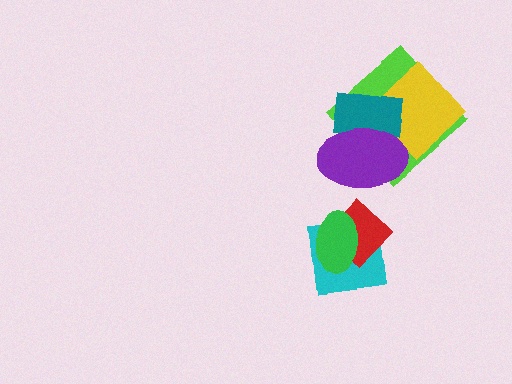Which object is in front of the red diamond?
The green ellipse is in front of the red diamond.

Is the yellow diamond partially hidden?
Yes, it is partially covered by another shape.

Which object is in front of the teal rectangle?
The purple ellipse is in front of the teal rectangle.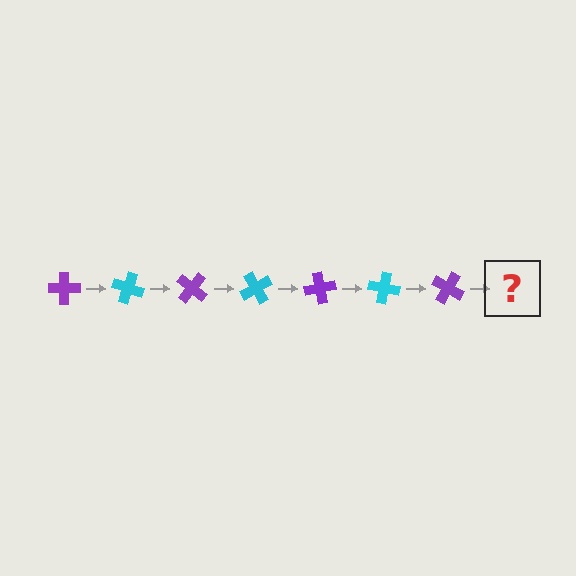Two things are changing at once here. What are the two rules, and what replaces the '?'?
The two rules are that it rotates 20 degrees each step and the color cycles through purple and cyan. The '?' should be a cyan cross, rotated 140 degrees from the start.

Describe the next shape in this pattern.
It should be a cyan cross, rotated 140 degrees from the start.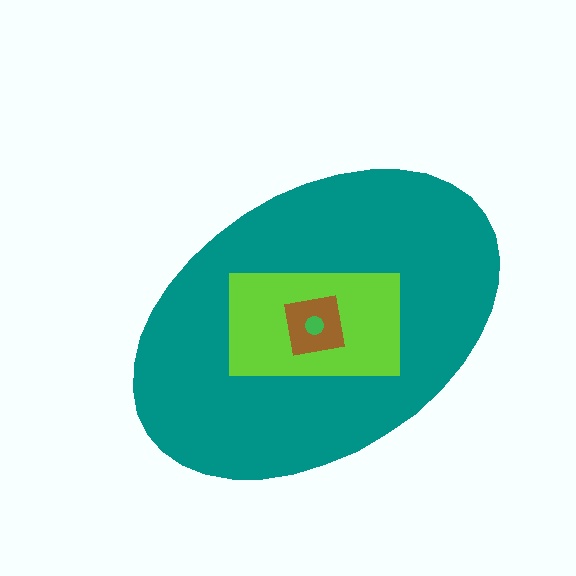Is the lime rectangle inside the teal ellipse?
Yes.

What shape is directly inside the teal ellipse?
The lime rectangle.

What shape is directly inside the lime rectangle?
The brown square.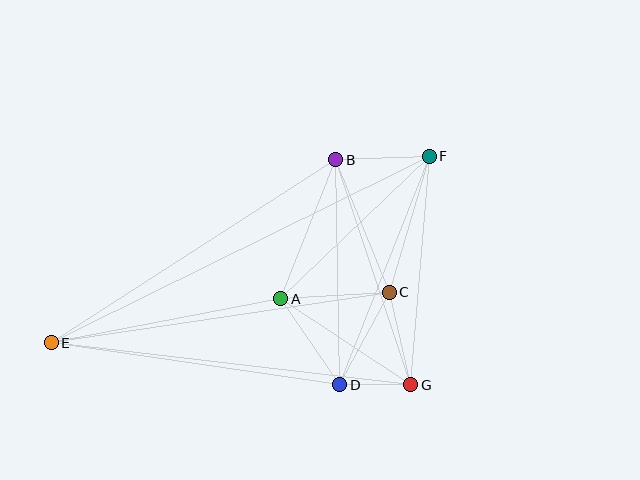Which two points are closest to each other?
Points D and G are closest to each other.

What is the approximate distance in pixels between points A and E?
The distance between A and E is approximately 234 pixels.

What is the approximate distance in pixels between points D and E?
The distance between D and E is approximately 292 pixels.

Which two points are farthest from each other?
Points E and F are farthest from each other.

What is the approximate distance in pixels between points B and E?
The distance between B and E is approximately 338 pixels.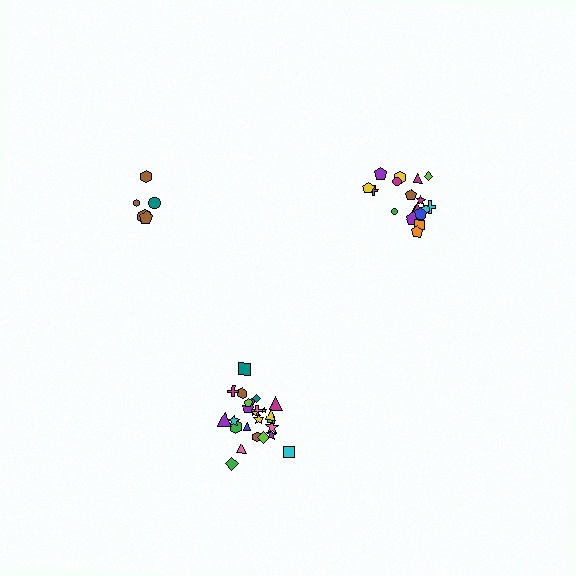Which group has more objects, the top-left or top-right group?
The top-right group.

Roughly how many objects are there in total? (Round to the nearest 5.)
Roughly 50 objects in total.